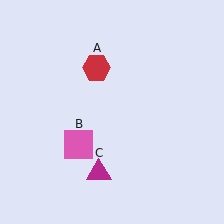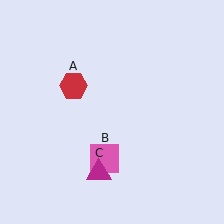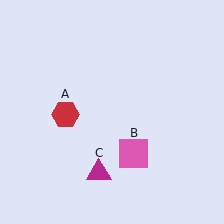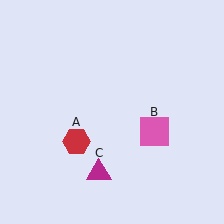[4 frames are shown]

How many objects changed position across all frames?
2 objects changed position: red hexagon (object A), pink square (object B).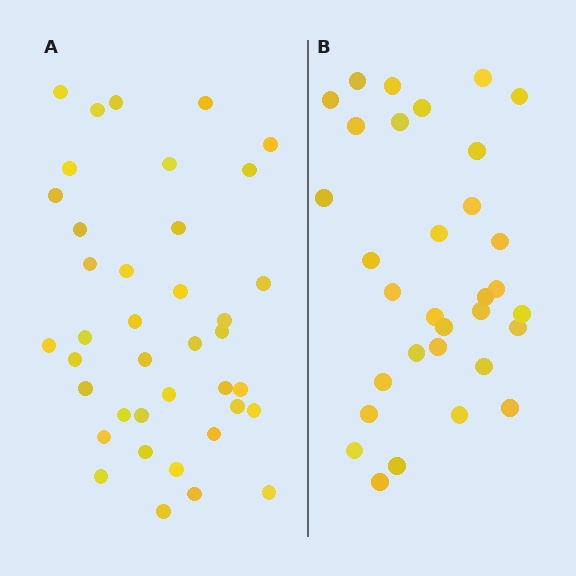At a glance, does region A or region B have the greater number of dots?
Region A (the left region) has more dots.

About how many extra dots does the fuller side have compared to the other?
Region A has roughly 8 or so more dots than region B.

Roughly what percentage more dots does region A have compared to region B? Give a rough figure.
About 20% more.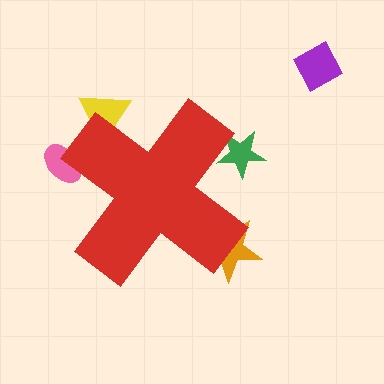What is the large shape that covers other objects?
A red cross.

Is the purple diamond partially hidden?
No, the purple diamond is fully visible.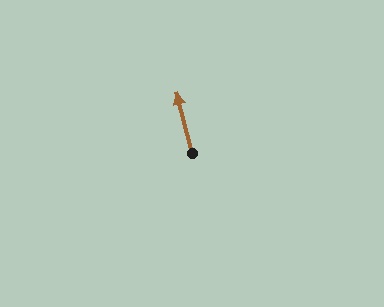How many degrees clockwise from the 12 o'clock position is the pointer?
Approximately 346 degrees.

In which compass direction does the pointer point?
North.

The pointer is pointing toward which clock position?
Roughly 12 o'clock.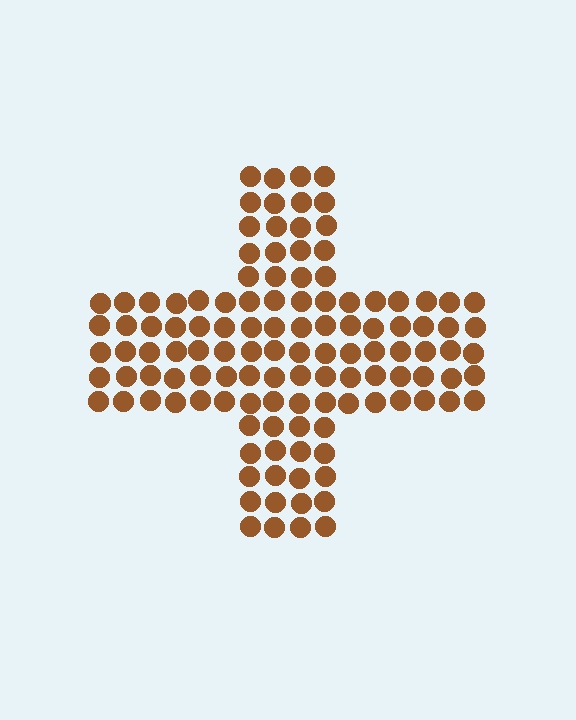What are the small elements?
The small elements are circles.